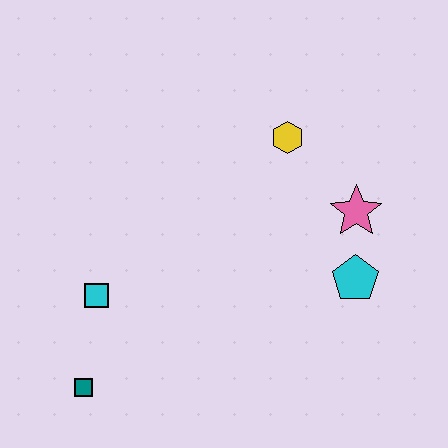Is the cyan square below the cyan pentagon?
Yes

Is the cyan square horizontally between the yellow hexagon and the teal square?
Yes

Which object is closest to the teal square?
The cyan square is closest to the teal square.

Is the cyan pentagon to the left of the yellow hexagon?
No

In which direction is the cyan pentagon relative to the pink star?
The cyan pentagon is below the pink star.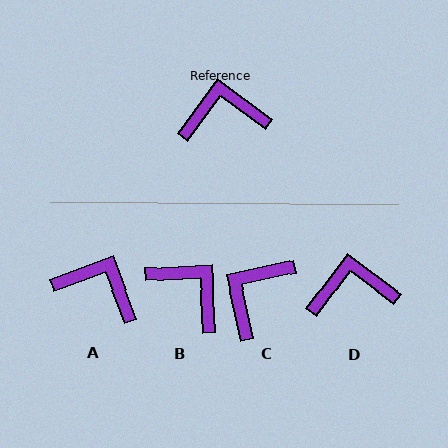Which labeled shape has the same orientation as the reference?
D.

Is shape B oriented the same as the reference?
No, it is off by about 50 degrees.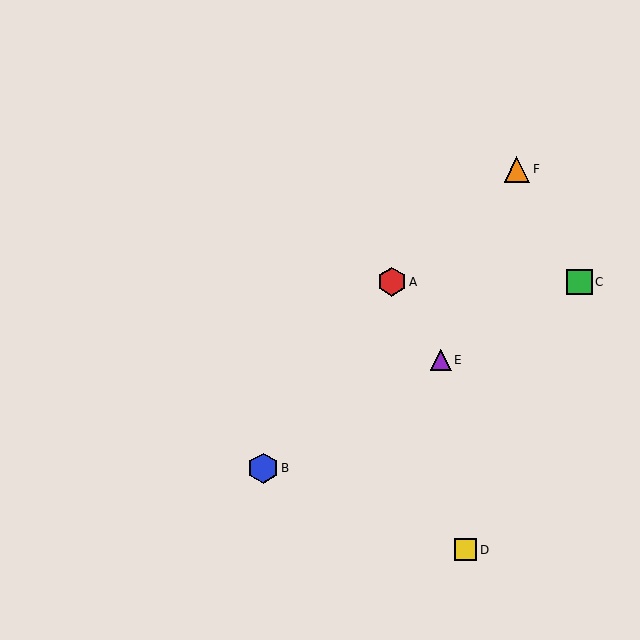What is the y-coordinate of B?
Object B is at y≈468.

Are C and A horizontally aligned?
Yes, both are at y≈282.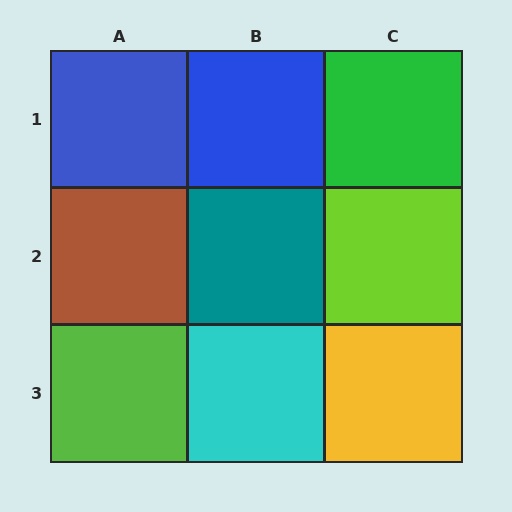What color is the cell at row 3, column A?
Lime.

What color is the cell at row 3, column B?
Cyan.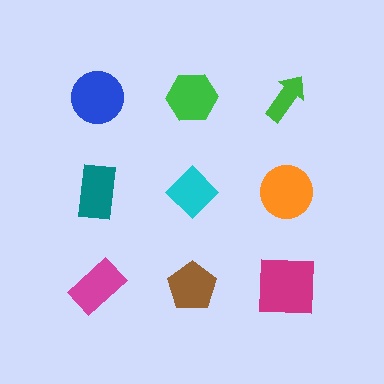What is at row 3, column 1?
A magenta rectangle.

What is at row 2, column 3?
An orange circle.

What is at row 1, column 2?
A green hexagon.